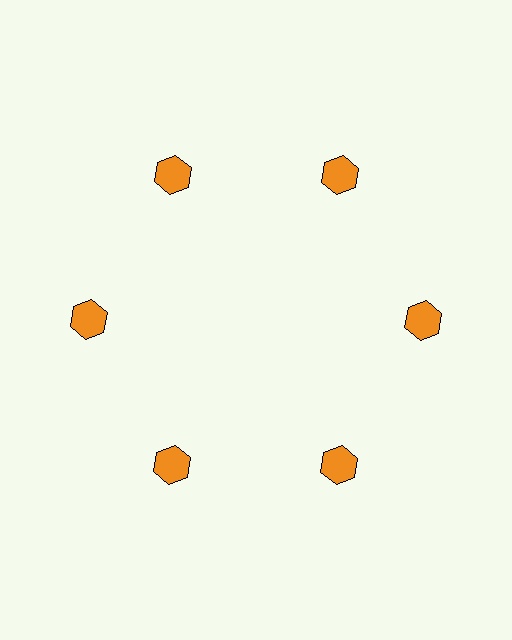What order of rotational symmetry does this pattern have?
This pattern has 6-fold rotational symmetry.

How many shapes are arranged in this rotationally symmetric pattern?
There are 6 shapes, arranged in 6 groups of 1.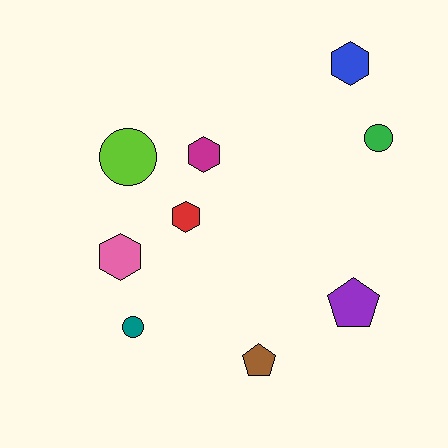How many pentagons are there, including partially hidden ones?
There are 2 pentagons.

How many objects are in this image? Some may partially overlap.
There are 9 objects.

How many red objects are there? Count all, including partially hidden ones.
There is 1 red object.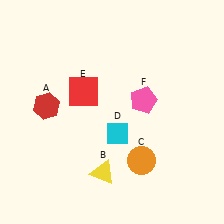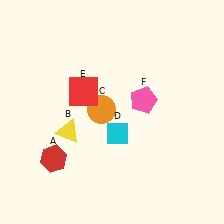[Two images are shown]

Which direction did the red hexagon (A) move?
The red hexagon (A) moved down.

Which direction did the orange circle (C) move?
The orange circle (C) moved up.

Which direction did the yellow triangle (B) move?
The yellow triangle (B) moved up.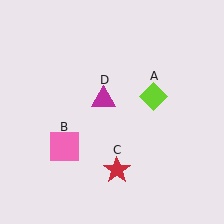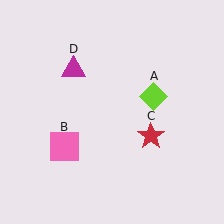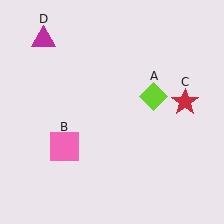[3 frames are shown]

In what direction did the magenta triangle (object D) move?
The magenta triangle (object D) moved up and to the left.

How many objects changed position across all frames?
2 objects changed position: red star (object C), magenta triangle (object D).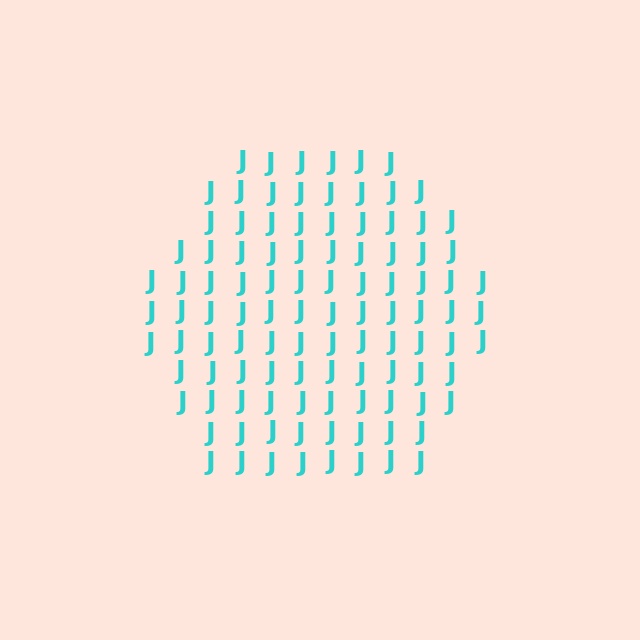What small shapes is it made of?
It is made of small letter J's.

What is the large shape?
The large shape is a hexagon.